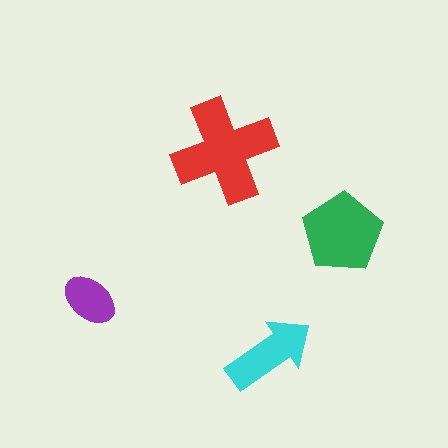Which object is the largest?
The red cross.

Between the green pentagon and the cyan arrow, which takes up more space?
The green pentagon.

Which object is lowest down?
The cyan arrow is bottommost.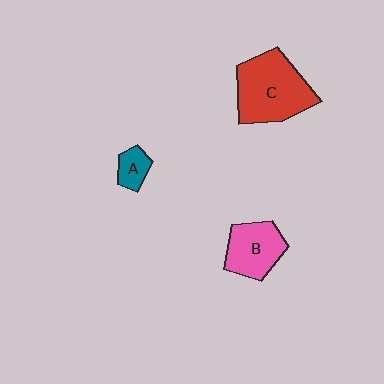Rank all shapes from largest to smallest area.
From largest to smallest: C (red), B (pink), A (teal).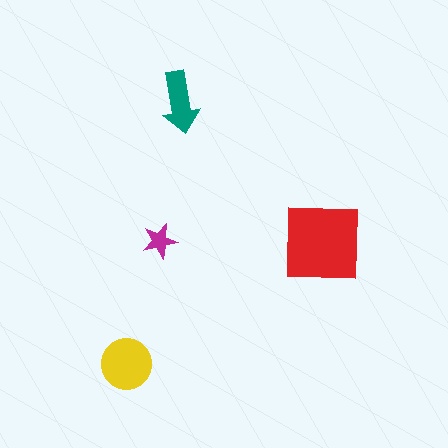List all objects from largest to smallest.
The red square, the yellow circle, the teal arrow, the magenta star.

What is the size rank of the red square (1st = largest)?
1st.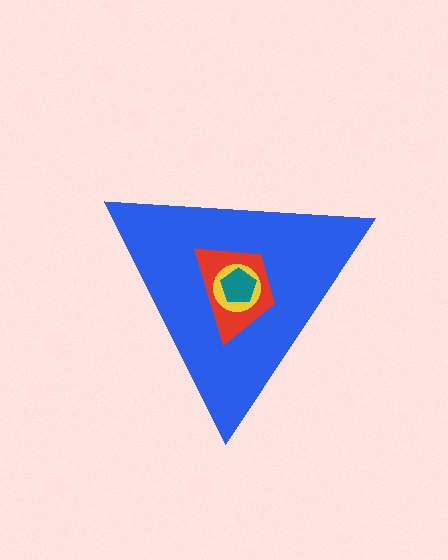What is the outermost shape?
The blue triangle.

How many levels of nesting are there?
4.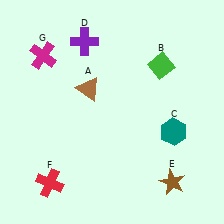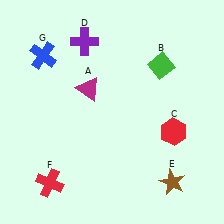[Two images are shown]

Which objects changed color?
A changed from brown to magenta. C changed from teal to red. G changed from magenta to blue.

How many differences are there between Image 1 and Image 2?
There are 3 differences between the two images.